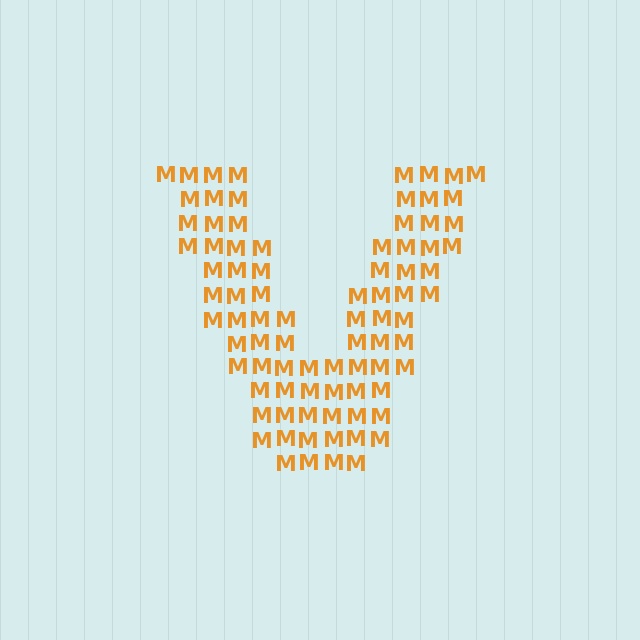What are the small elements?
The small elements are letter M's.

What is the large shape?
The large shape is the letter V.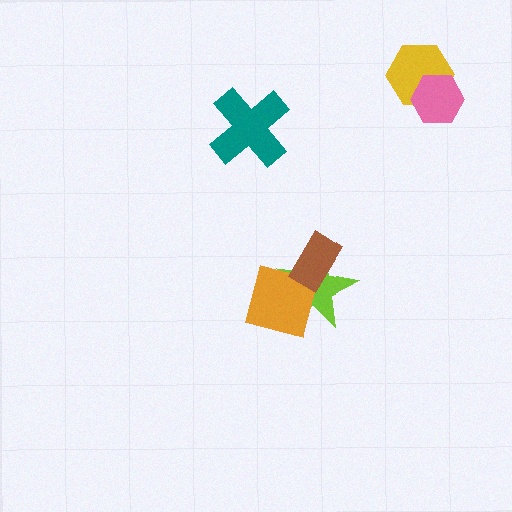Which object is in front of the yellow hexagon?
The pink hexagon is in front of the yellow hexagon.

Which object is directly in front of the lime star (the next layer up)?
The orange square is directly in front of the lime star.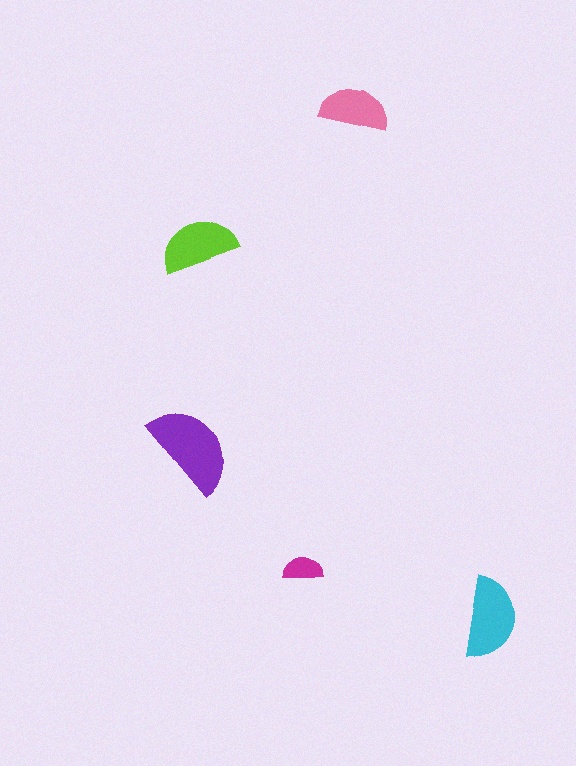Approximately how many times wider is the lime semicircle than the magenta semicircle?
About 2 times wider.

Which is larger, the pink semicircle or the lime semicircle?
The lime one.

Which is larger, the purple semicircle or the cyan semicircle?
The purple one.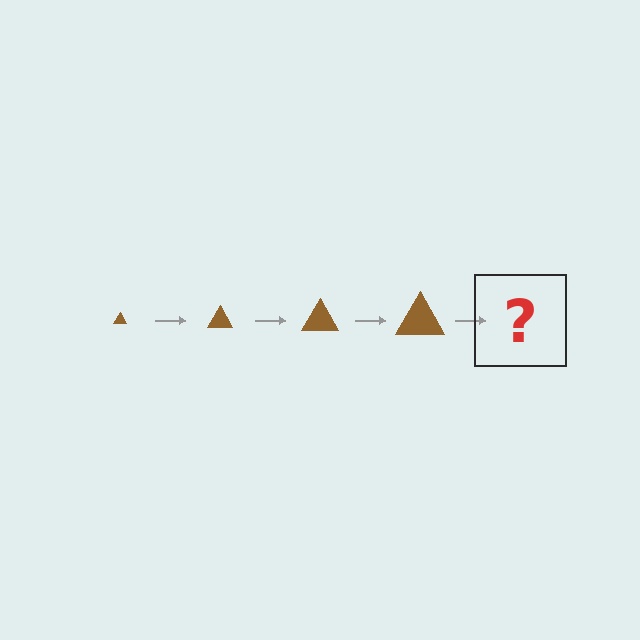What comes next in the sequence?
The next element should be a brown triangle, larger than the previous one.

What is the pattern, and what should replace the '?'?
The pattern is that the triangle gets progressively larger each step. The '?' should be a brown triangle, larger than the previous one.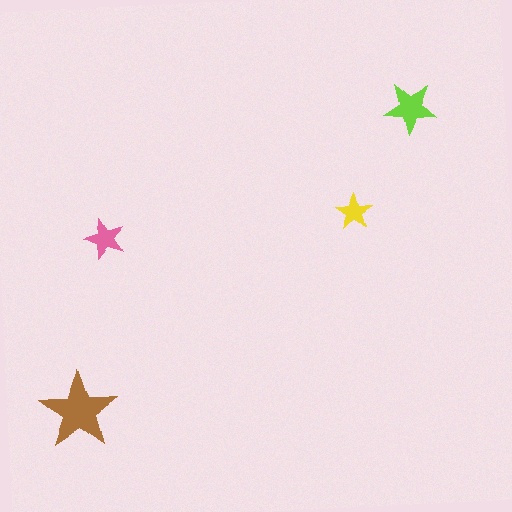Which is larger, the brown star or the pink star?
The brown one.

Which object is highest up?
The lime star is topmost.